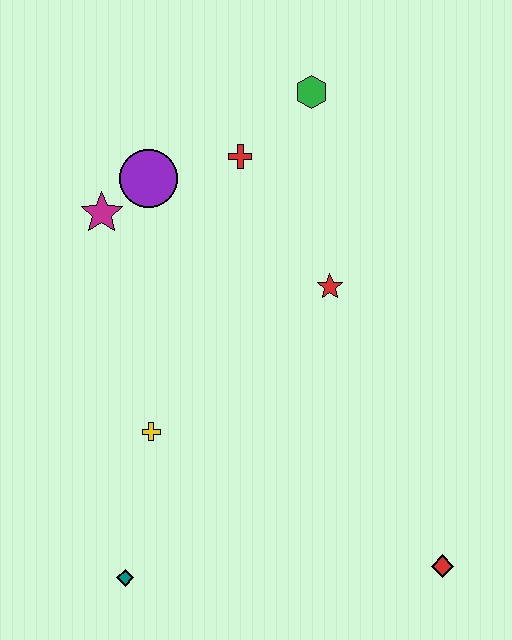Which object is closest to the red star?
The red cross is closest to the red star.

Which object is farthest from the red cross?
The red diamond is farthest from the red cross.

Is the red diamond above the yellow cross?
No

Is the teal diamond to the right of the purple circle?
No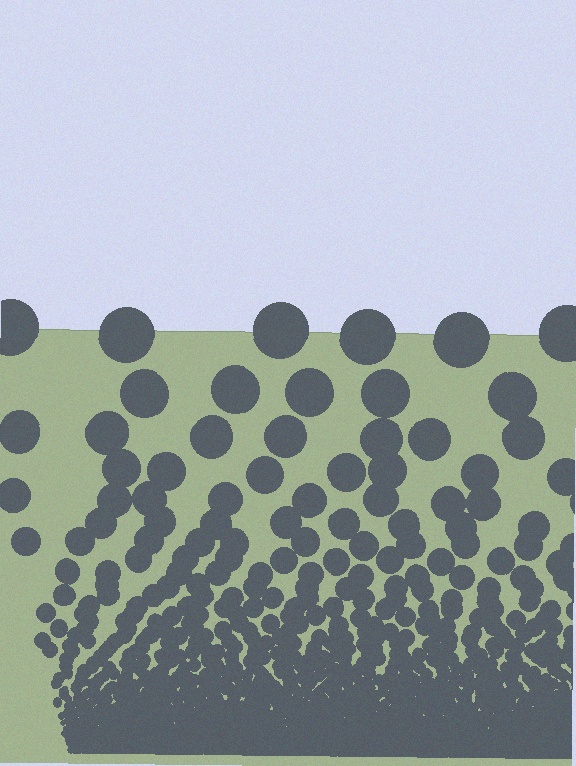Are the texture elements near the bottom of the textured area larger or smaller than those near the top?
Smaller. The gradient is inverted — elements near the bottom are smaller and denser.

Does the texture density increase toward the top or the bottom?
Density increases toward the bottom.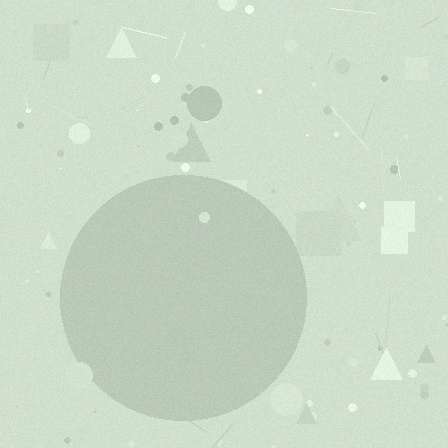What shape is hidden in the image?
A circle is hidden in the image.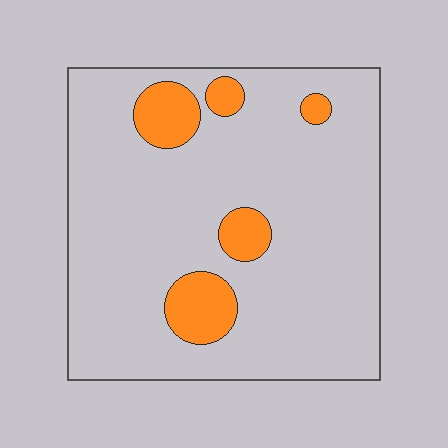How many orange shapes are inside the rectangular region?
5.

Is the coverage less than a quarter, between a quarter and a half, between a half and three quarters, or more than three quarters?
Less than a quarter.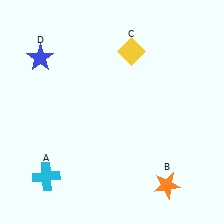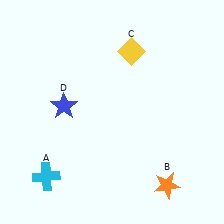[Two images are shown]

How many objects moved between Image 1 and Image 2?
1 object moved between the two images.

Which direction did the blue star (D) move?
The blue star (D) moved down.